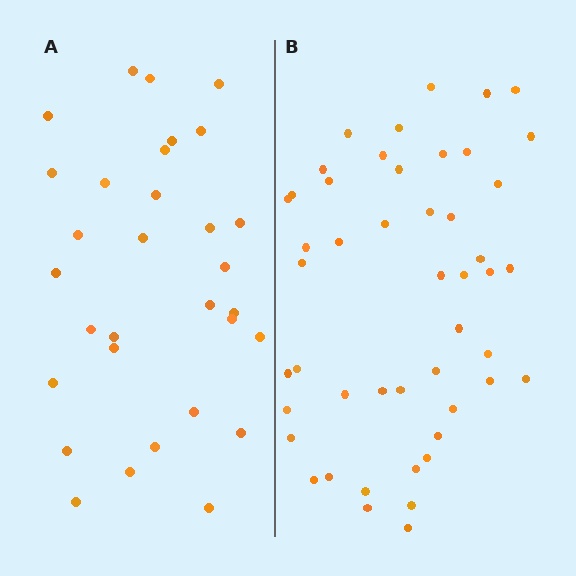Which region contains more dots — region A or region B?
Region B (the right region) has more dots.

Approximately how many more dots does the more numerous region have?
Region B has approximately 15 more dots than region A.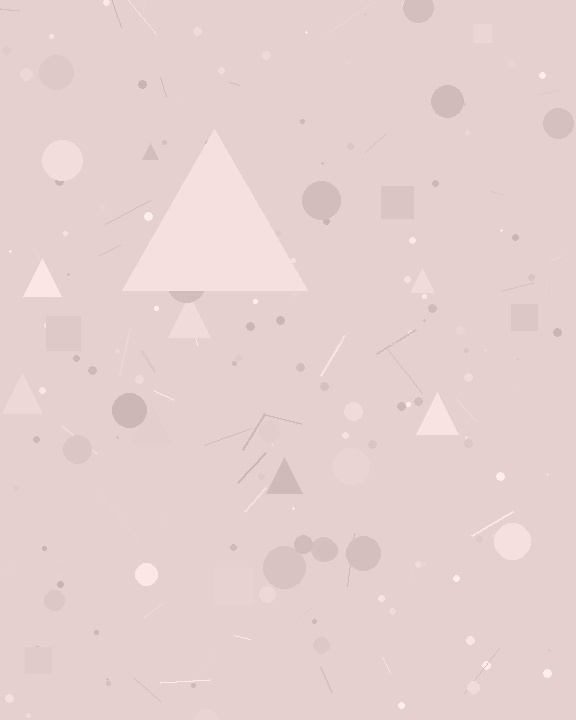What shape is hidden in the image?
A triangle is hidden in the image.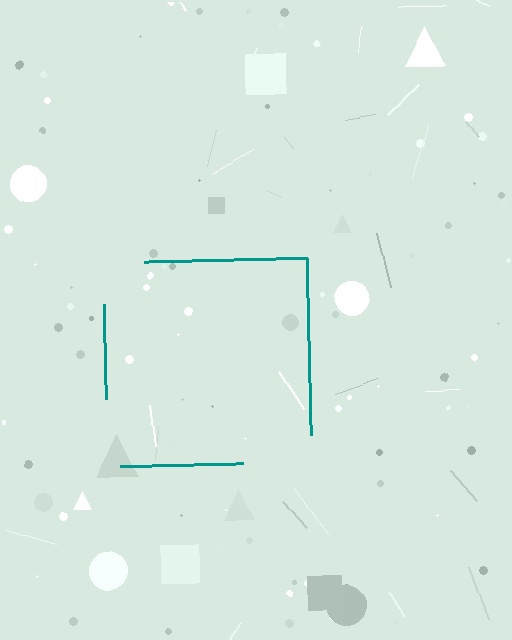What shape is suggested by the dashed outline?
The dashed outline suggests a square.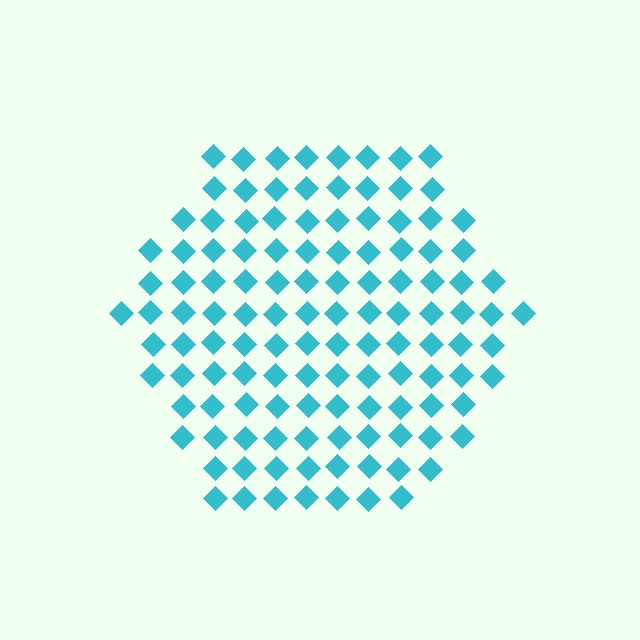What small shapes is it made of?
It is made of small diamonds.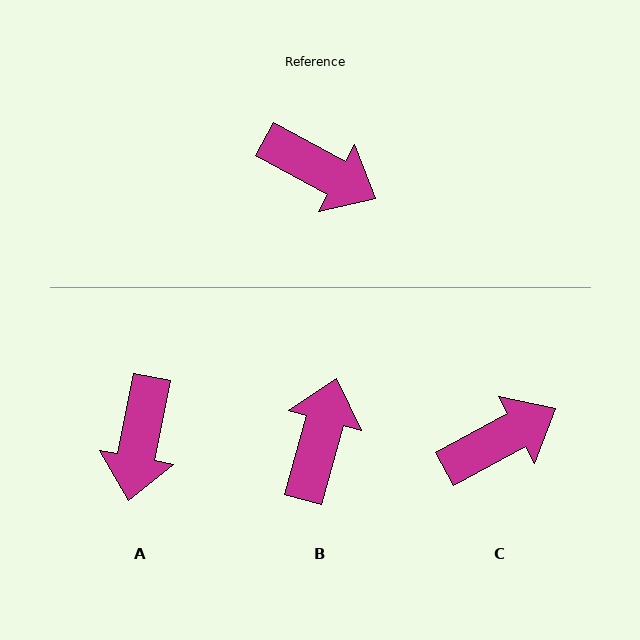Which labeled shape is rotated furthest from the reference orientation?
B, about 103 degrees away.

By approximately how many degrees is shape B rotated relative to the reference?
Approximately 103 degrees counter-clockwise.